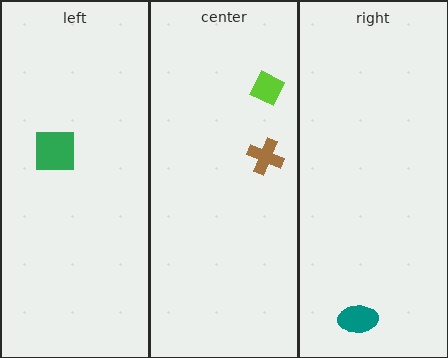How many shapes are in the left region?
1.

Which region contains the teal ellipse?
The right region.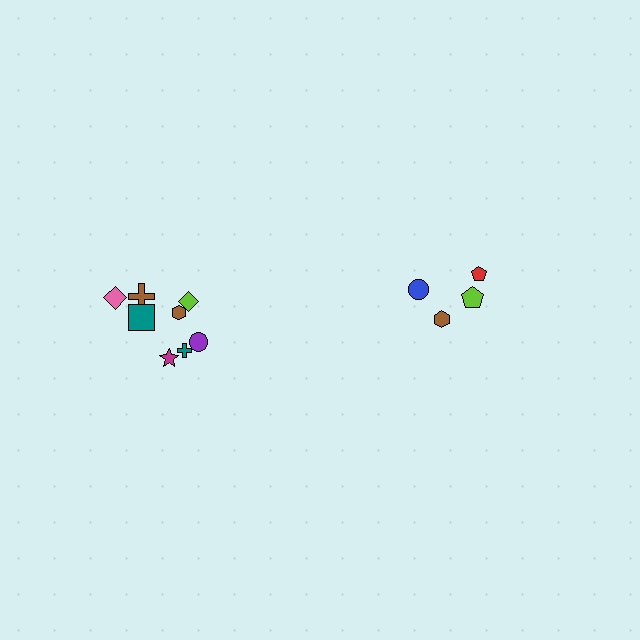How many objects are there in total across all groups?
There are 12 objects.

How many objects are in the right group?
There are 4 objects.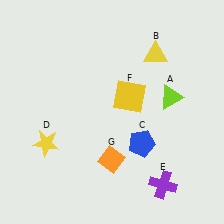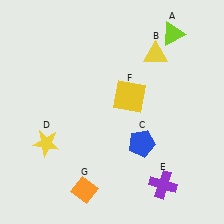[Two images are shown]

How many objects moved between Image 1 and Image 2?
2 objects moved between the two images.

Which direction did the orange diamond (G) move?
The orange diamond (G) moved down.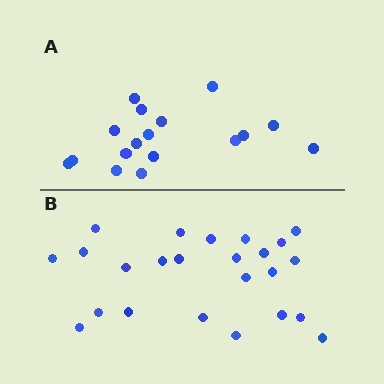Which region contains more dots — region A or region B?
Region B (the bottom region) has more dots.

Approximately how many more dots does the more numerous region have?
Region B has roughly 8 or so more dots than region A.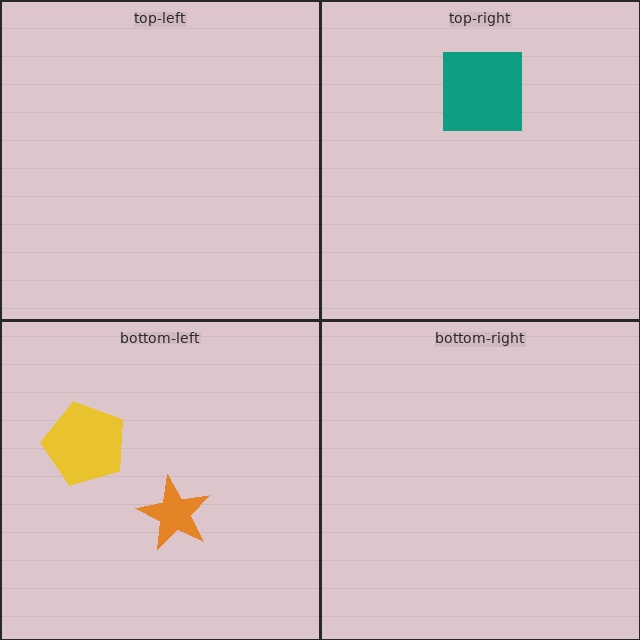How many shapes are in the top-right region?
1.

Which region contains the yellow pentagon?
The bottom-left region.